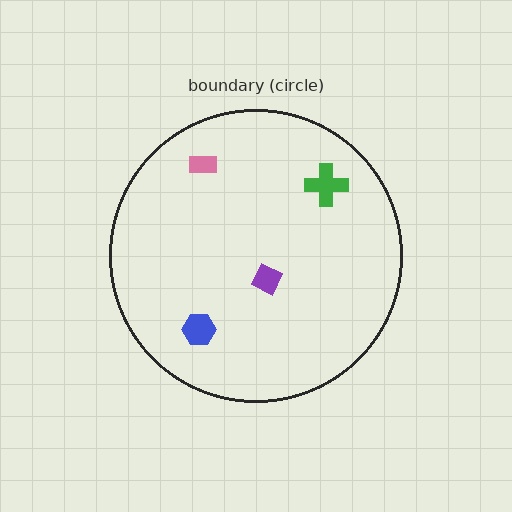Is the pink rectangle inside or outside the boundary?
Inside.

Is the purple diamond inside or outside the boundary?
Inside.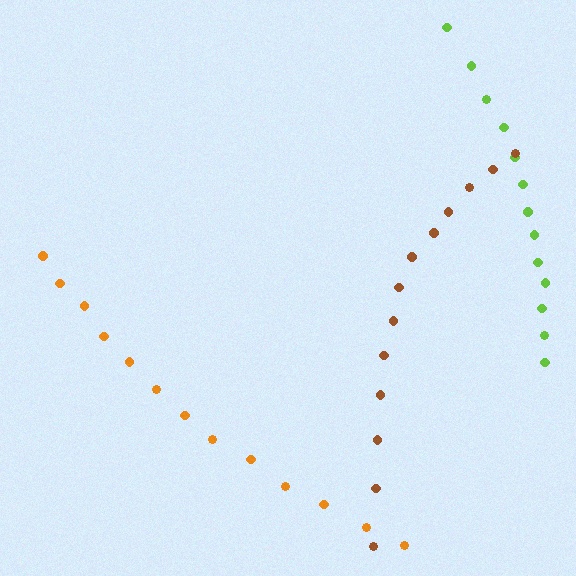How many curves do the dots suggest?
There are 3 distinct paths.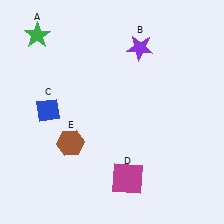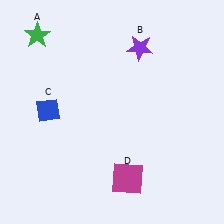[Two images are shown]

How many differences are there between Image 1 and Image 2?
There is 1 difference between the two images.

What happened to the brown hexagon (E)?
The brown hexagon (E) was removed in Image 2. It was in the bottom-left area of Image 1.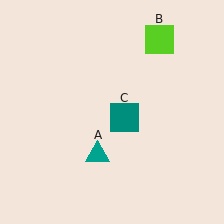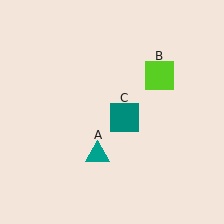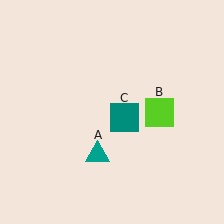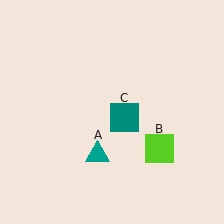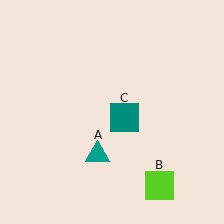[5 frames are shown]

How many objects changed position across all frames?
1 object changed position: lime square (object B).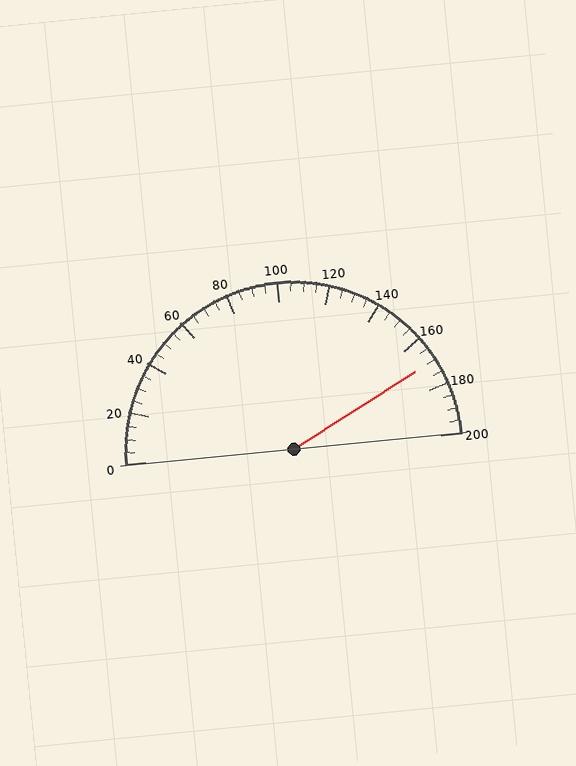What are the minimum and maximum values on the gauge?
The gauge ranges from 0 to 200.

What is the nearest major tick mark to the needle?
The nearest major tick mark is 160.